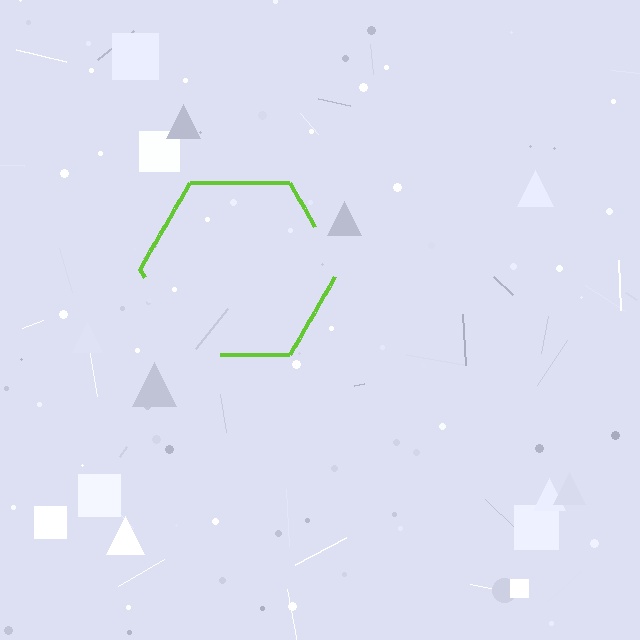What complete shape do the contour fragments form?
The contour fragments form a hexagon.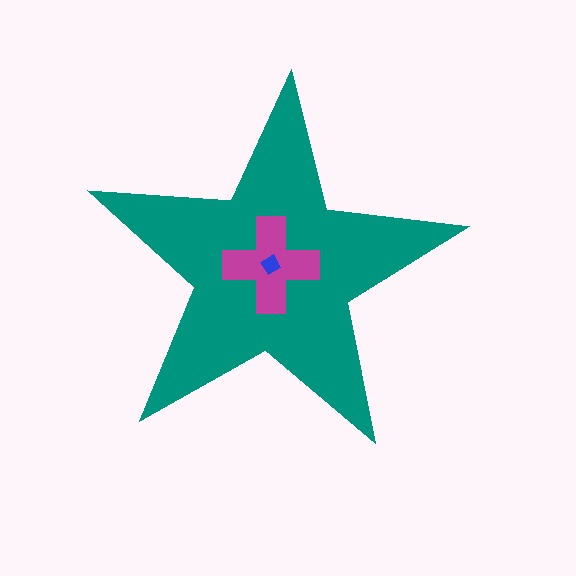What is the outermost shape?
The teal star.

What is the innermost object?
The blue diamond.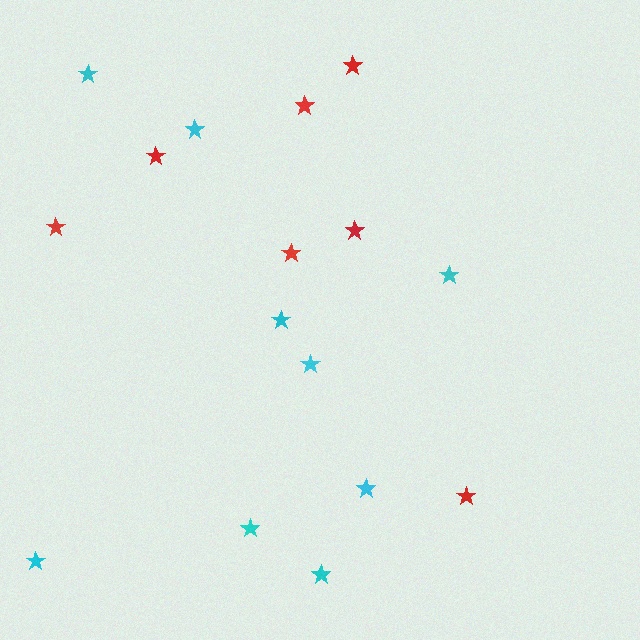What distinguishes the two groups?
There are 2 groups: one group of red stars (7) and one group of cyan stars (9).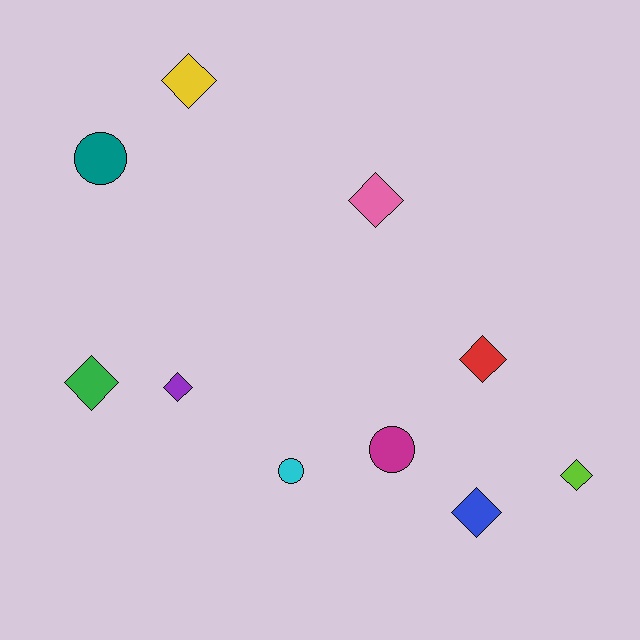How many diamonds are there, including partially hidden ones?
There are 7 diamonds.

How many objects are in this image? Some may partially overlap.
There are 10 objects.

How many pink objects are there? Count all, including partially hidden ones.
There is 1 pink object.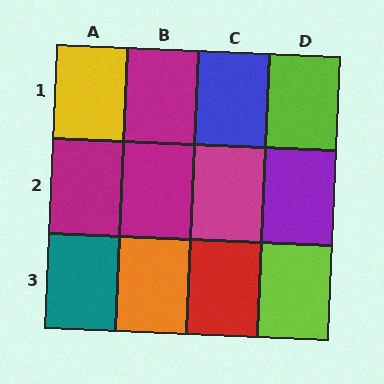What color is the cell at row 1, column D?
Lime.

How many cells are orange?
1 cell is orange.